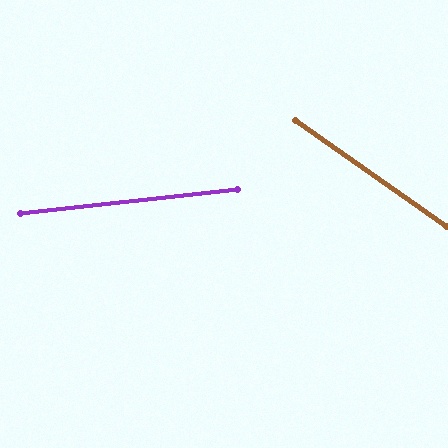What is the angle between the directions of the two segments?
Approximately 42 degrees.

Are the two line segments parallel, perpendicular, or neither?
Neither parallel nor perpendicular — they differ by about 42°.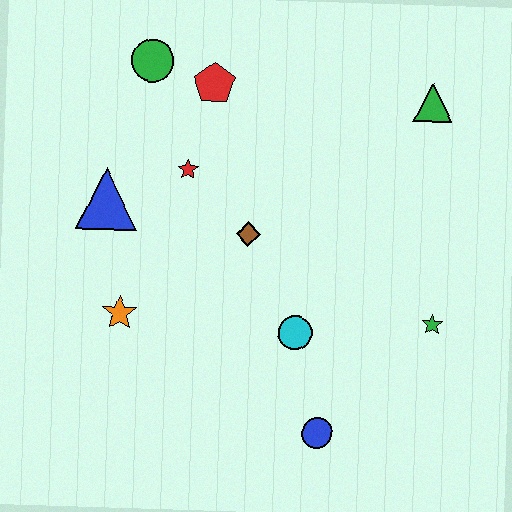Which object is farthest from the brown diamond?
The green triangle is farthest from the brown diamond.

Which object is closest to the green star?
The cyan circle is closest to the green star.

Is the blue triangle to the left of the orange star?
Yes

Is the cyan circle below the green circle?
Yes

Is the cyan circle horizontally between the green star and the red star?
Yes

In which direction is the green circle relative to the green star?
The green circle is to the left of the green star.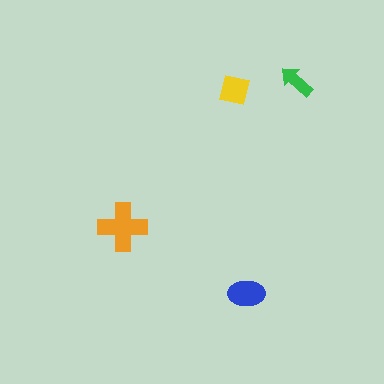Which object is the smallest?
The green arrow.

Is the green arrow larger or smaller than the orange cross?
Smaller.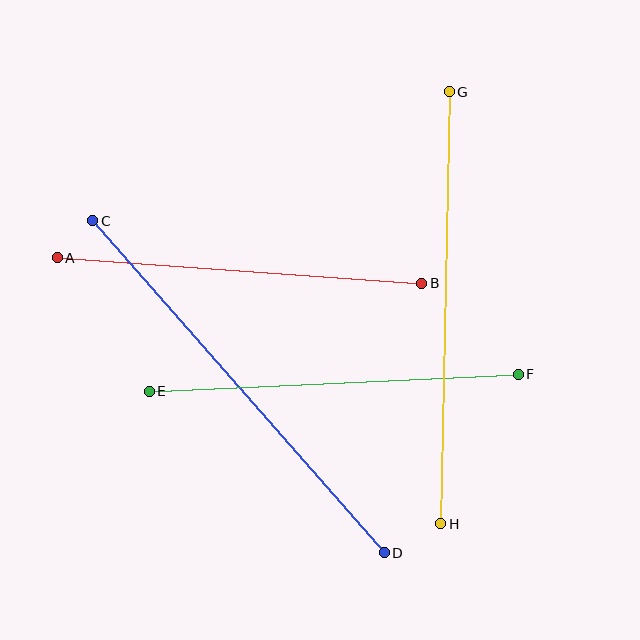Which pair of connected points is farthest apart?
Points C and D are farthest apart.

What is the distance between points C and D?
The distance is approximately 442 pixels.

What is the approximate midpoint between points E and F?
The midpoint is at approximately (334, 383) pixels.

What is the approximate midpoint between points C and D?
The midpoint is at approximately (239, 387) pixels.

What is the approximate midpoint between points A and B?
The midpoint is at approximately (239, 270) pixels.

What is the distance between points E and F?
The distance is approximately 369 pixels.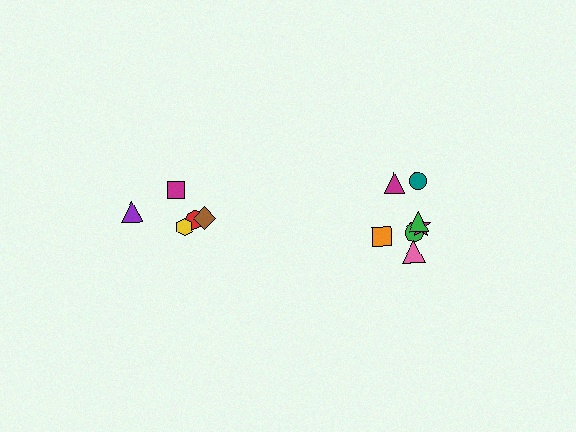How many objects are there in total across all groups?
There are 12 objects.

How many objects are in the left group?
There are 5 objects.